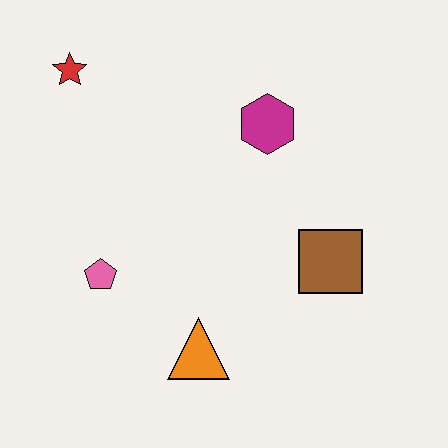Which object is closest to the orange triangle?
The pink pentagon is closest to the orange triangle.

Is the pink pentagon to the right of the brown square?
No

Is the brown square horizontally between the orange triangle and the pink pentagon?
No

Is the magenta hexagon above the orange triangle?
Yes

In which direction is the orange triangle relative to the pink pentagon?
The orange triangle is to the right of the pink pentagon.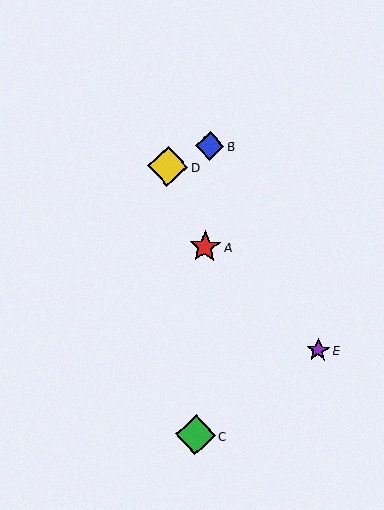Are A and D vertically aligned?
No, A is at x≈205 and D is at x≈168.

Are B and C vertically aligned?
Yes, both are at x≈210.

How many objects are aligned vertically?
3 objects (A, B, C) are aligned vertically.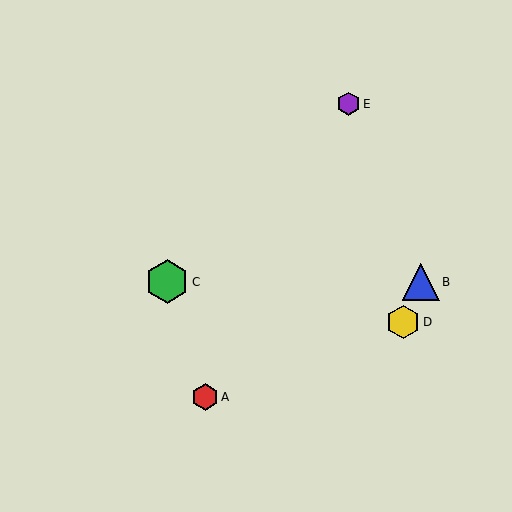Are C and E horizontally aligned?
No, C is at y≈282 and E is at y≈104.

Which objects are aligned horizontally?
Objects B, C are aligned horizontally.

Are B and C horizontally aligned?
Yes, both are at y≈282.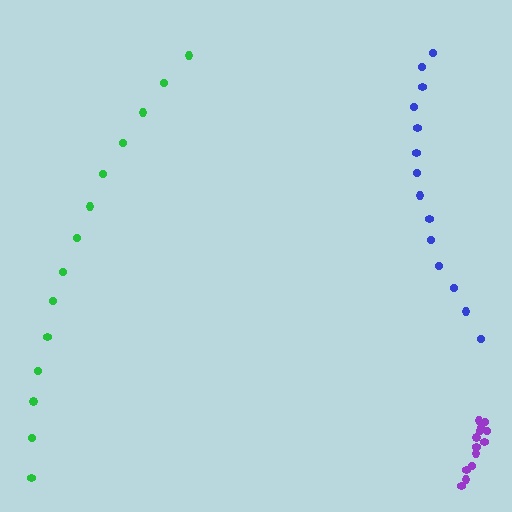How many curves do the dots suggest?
There are 3 distinct paths.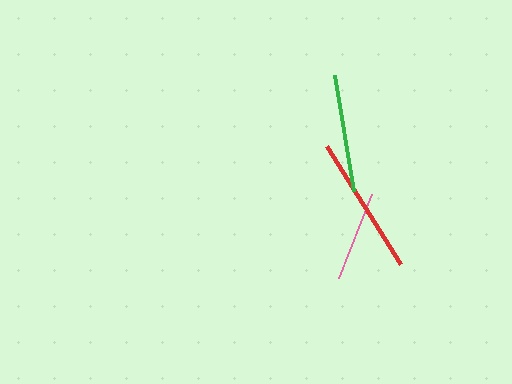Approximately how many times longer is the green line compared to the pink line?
The green line is approximately 1.3 times the length of the pink line.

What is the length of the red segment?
The red segment is approximately 140 pixels long.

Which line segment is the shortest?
The pink line is the shortest at approximately 90 pixels.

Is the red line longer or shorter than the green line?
The red line is longer than the green line.